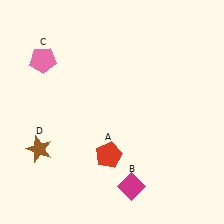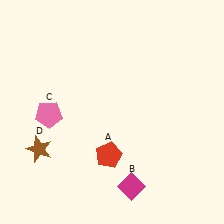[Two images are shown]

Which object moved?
The pink pentagon (C) moved down.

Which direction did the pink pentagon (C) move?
The pink pentagon (C) moved down.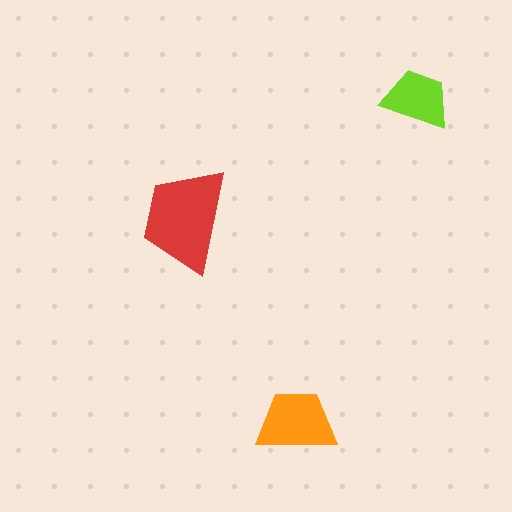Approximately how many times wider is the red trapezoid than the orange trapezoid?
About 1.5 times wider.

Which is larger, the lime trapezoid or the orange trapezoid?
The orange one.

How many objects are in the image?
There are 3 objects in the image.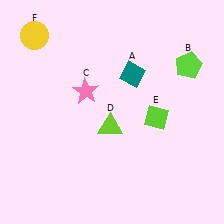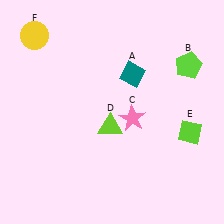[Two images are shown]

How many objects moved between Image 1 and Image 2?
2 objects moved between the two images.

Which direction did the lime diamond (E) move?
The lime diamond (E) moved right.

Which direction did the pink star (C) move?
The pink star (C) moved right.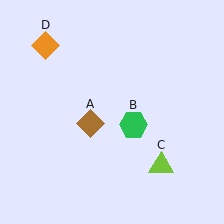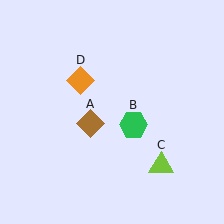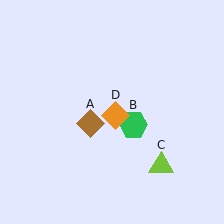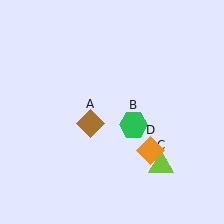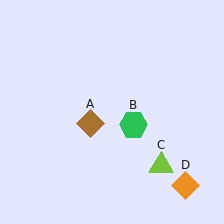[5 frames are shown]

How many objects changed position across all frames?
1 object changed position: orange diamond (object D).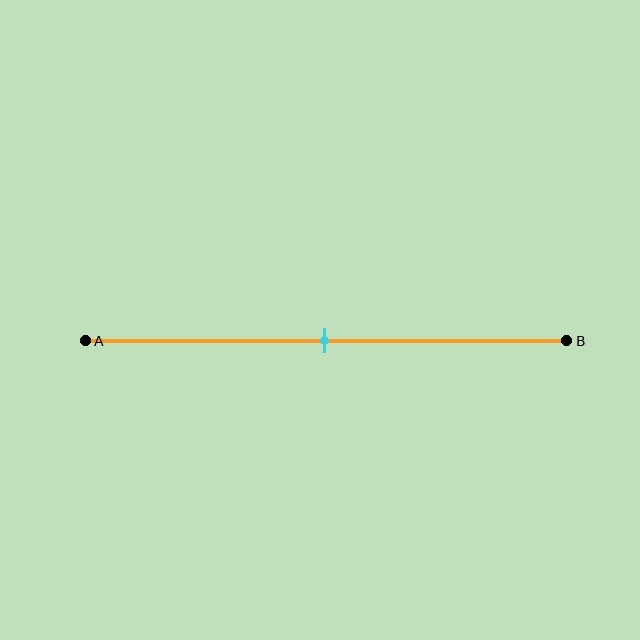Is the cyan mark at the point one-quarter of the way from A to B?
No, the mark is at about 50% from A, not at the 25% one-quarter point.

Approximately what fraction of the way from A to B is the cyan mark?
The cyan mark is approximately 50% of the way from A to B.